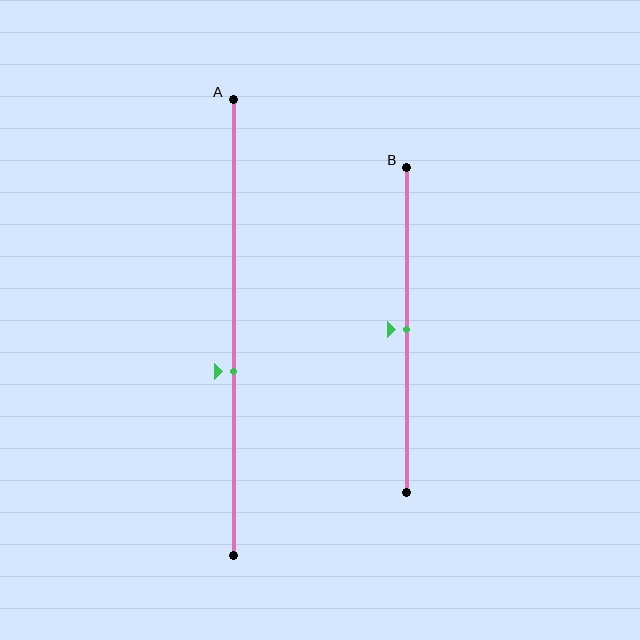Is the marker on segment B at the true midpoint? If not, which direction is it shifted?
Yes, the marker on segment B is at the true midpoint.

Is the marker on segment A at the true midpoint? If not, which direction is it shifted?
No, the marker on segment A is shifted downward by about 10% of the segment length.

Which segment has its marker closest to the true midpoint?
Segment B has its marker closest to the true midpoint.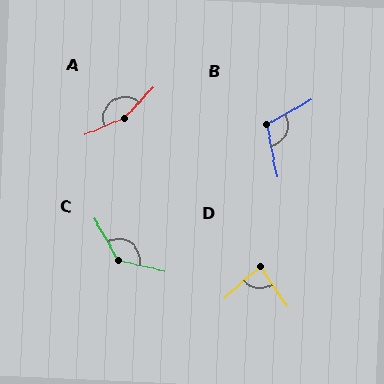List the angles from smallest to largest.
D (83°), B (108°), C (133°), A (156°).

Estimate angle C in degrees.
Approximately 133 degrees.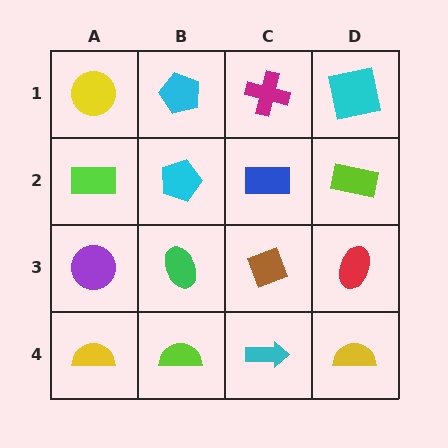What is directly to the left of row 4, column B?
A yellow semicircle.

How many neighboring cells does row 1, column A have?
2.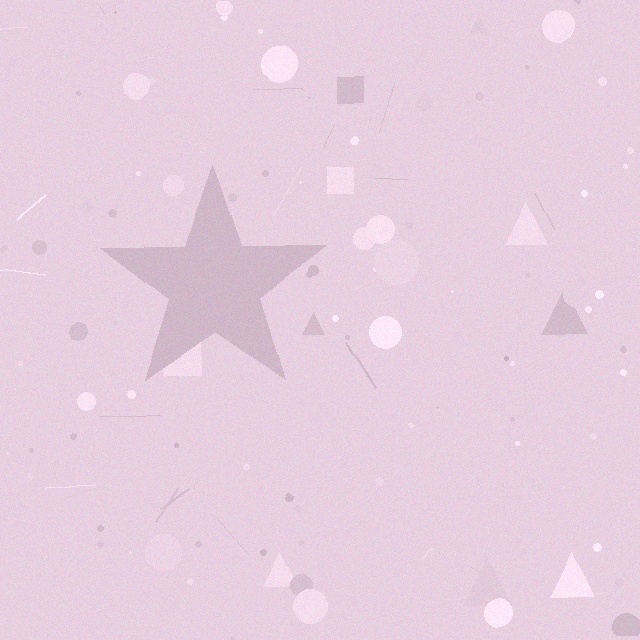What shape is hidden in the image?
A star is hidden in the image.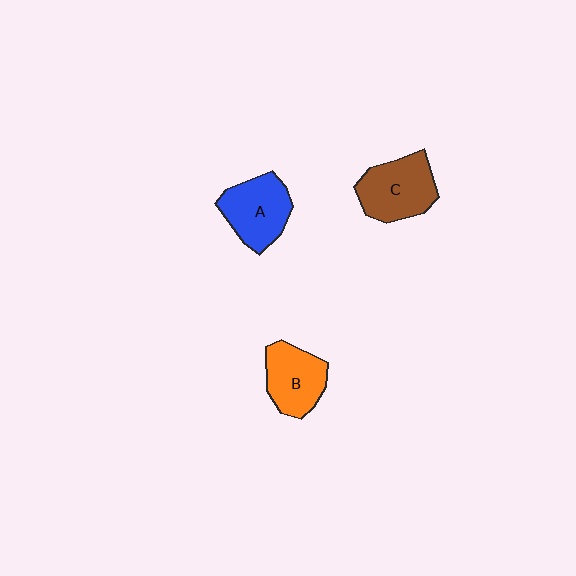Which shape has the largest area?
Shape C (brown).